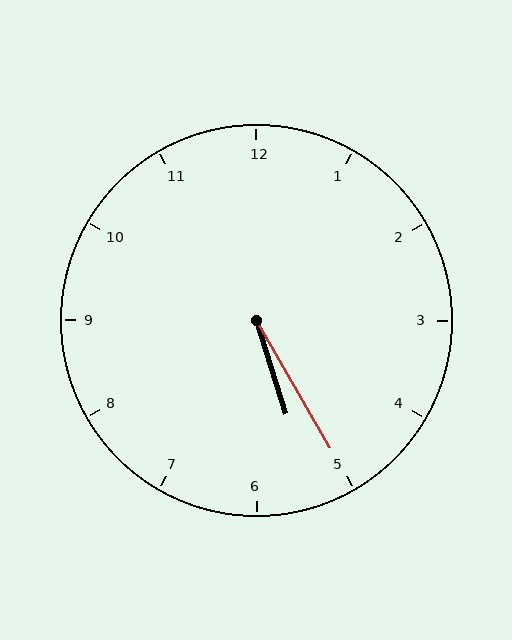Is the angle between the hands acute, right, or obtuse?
It is acute.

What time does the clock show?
5:25.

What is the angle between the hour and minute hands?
Approximately 12 degrees.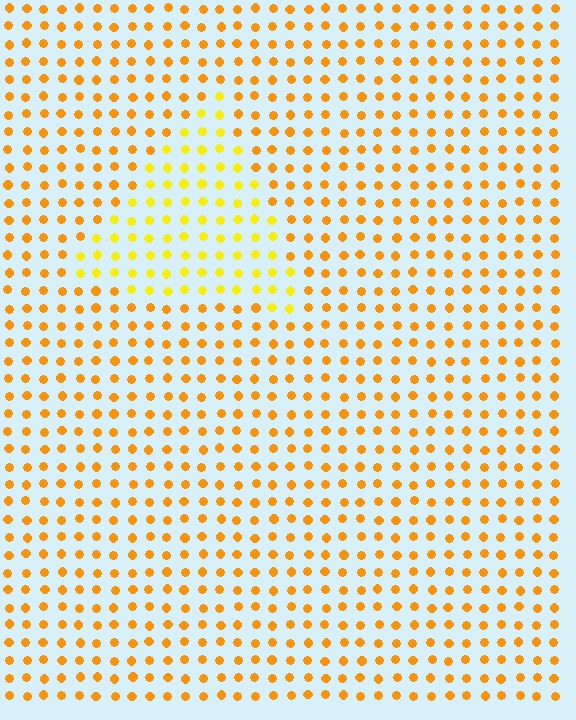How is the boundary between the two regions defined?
The boundary is defined purely by a slight shift in hue (about 23 degrees). Spacing, size, and orientation are identical on both sides.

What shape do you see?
I see a triangle.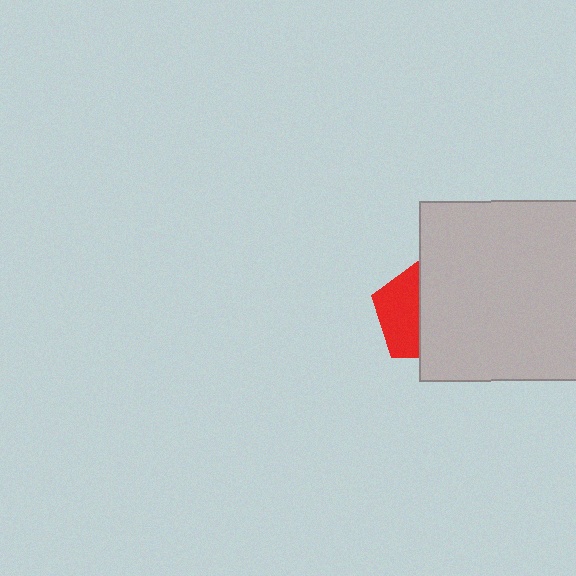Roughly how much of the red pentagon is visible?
A small part of it is visible (roughly 43%).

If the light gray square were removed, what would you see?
You would see the complete red pentagon.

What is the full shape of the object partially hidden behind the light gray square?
The partially hidden object is a red pentagon.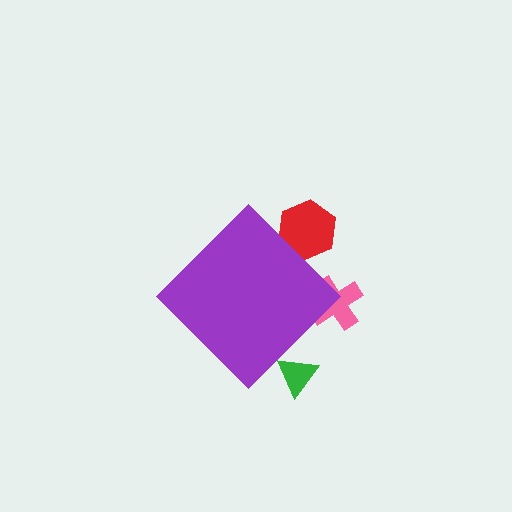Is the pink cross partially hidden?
Yes, the pink cross is partially hidden behind the purple diamond.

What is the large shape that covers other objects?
A purple diamond.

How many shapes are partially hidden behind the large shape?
3 shapes are partially hidden.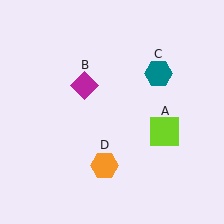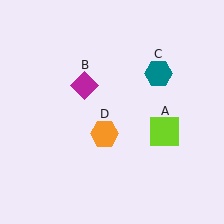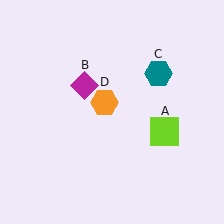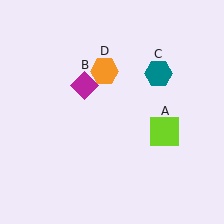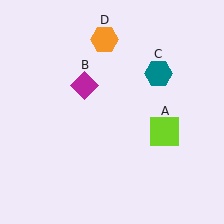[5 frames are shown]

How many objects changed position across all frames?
1 object changed position: orange hexagon (object D).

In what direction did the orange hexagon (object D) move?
The orange hexagon (object D) moved up.